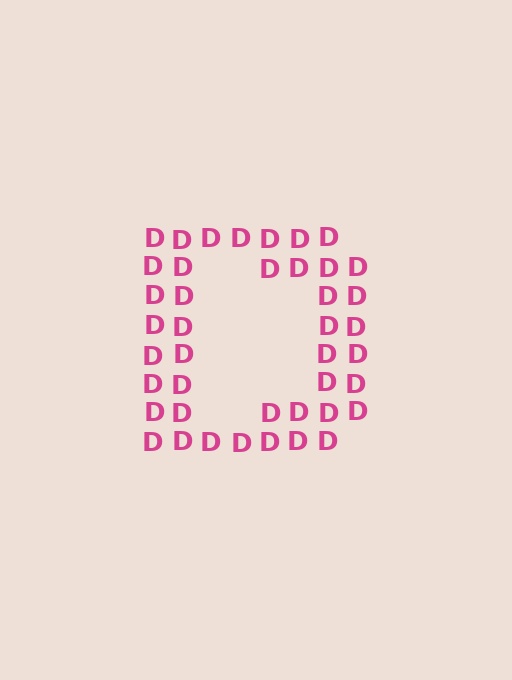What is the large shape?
The large shape is the letter D.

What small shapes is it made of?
It is made of small letter D's.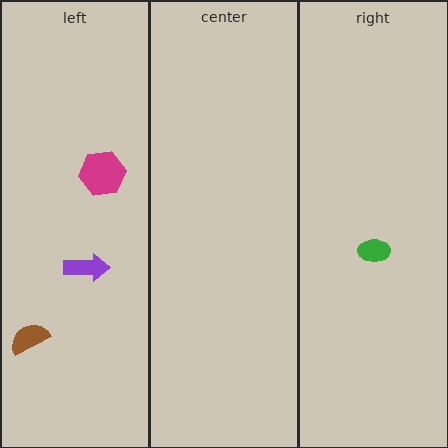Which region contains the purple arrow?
The left region.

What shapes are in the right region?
The green ellipse.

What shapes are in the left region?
The brown semicircle, the magenta hexagon, the purple arrow.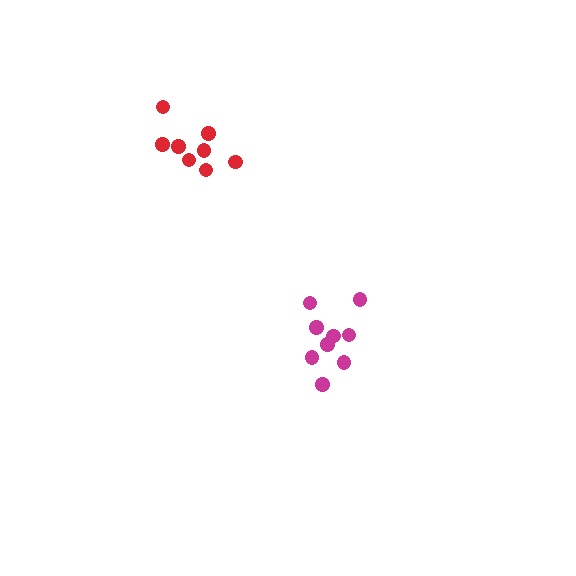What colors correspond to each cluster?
The clusters are colored: magenta, red.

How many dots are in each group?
Group 1: 9 dots, Group 2: 8 dots (17 total).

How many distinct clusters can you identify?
There are 2 distinct clusters.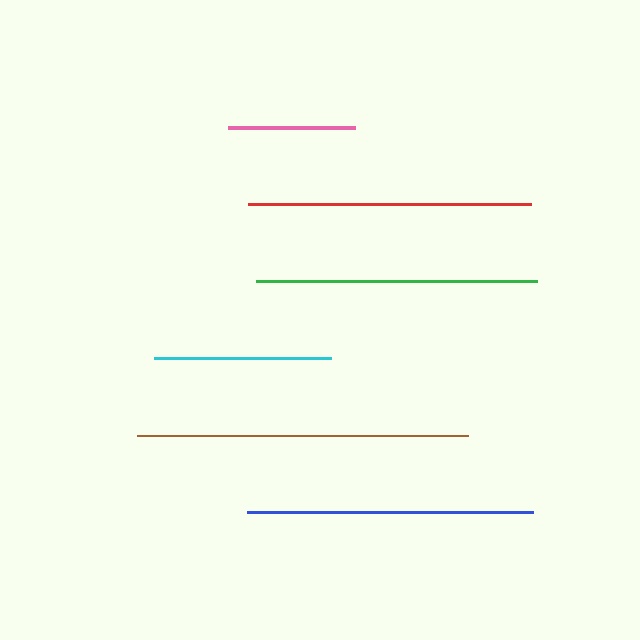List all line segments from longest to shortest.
From longest to shortest: brown, blue, red, green, cyan, pink.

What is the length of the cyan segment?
The cyan segment is approximately 177 pixels long.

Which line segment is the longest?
The brown line is the longest at approximately 331 pixels.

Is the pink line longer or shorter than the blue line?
The blue line is longer than the pink line.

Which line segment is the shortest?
The pink line is the shortest at approximately 127 pixels.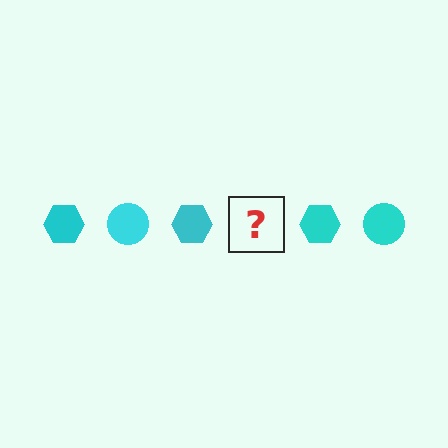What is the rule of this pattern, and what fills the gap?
The rule is that the pattern cycles through hexagon, circle shapes in cyan. The gap should be filled with a cyan circle.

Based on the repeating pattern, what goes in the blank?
The blank should be a cyan circle.